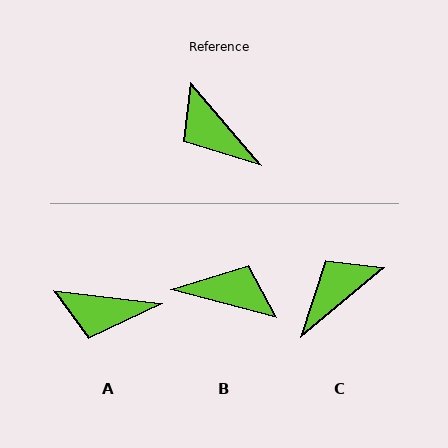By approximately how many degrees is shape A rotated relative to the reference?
Approximately 43 degrees counter-clockwise.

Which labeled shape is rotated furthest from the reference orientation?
B, about 145 degrees away.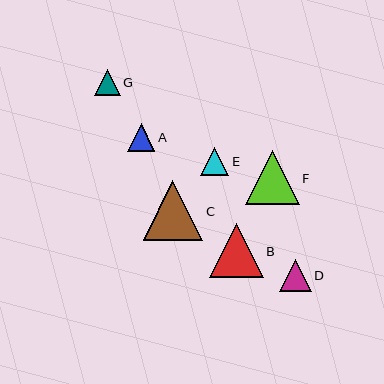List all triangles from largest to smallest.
From largest to smallest: C, B, F, D, E, A, G.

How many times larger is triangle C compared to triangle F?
Triangle C is approximately 1.1 times the size of triangle F.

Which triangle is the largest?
Triangle C is the largest with a size of approximately 59 pixels.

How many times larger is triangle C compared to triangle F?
Triangle C is approximately 1.1 times the size of triangle F.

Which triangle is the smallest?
Triangle G is the smallest with a size of approximately 26 pixels.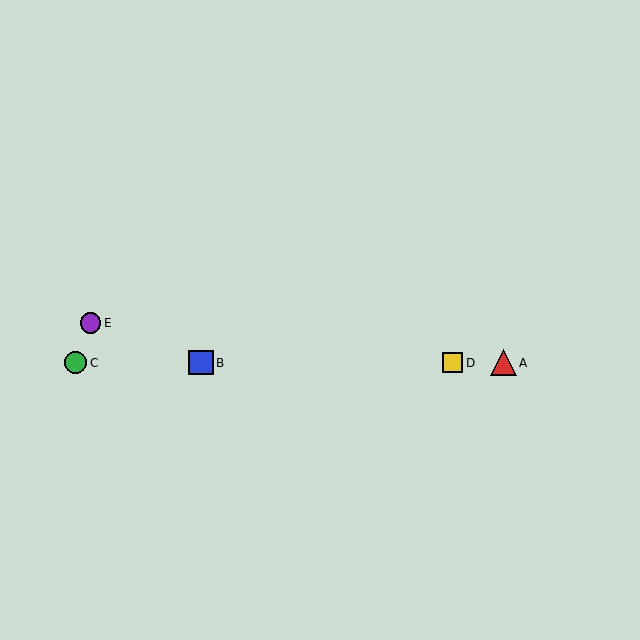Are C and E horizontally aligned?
No, C is at y≈363 and E is at y≈323.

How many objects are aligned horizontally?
4 objects (A, B, C, D) are aligned horizontally.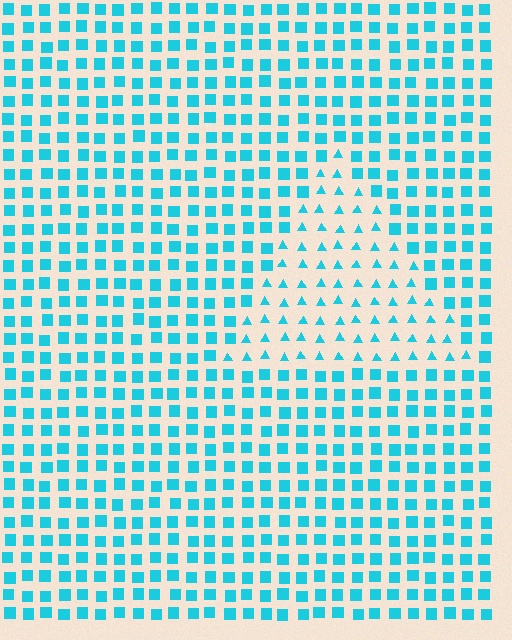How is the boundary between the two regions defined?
The boundary is defined by a change in element shape: triangles inside vs. squares outside. All elements share the same color and spacing.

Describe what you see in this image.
The image is filled with small cyan elements arranged in a uniform grid. A triangle-shaped region contains triangles, while the surrounding area contains squares. The boundary is defined purely by the change in element shape.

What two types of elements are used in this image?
The image uses triangles inside the triangle region and squares outside it.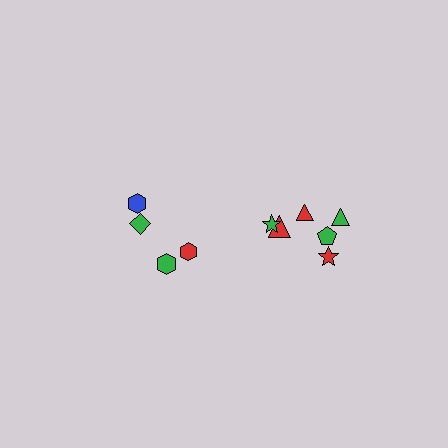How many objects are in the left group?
There are 4 objects.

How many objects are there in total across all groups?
There are 10 objects.